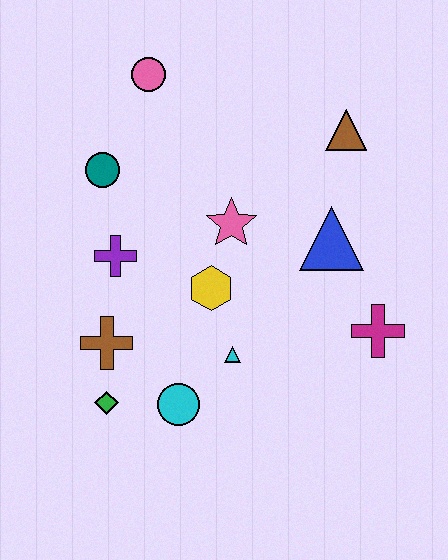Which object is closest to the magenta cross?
The blue triangle is closest to the magenta cross.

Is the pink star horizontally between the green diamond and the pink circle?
No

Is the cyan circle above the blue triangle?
No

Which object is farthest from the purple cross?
The magenta cross is farthest from the purple cross.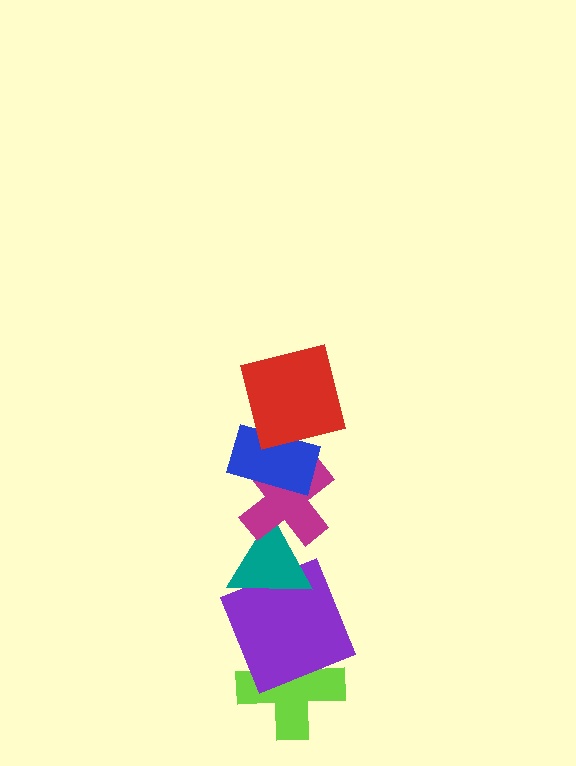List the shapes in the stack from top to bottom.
From top to bottom: the red square, the blue rectangle, the magenta cross, the teal triangle, the purple square, the lime cross.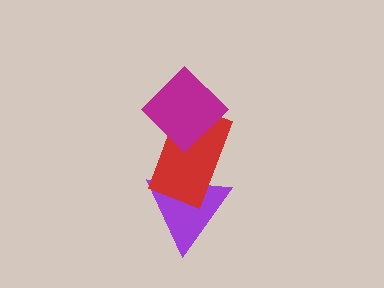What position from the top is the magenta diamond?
The magenta diamond is 1st from the top.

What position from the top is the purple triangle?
The purple triangle is 3rd from the top.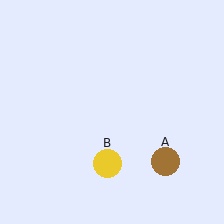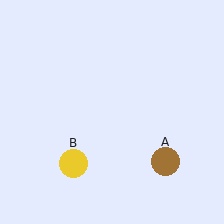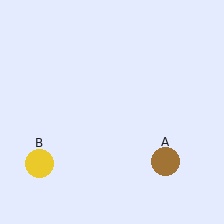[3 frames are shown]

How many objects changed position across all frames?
1 object changed position: yellow circle (object B).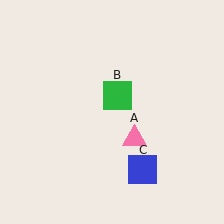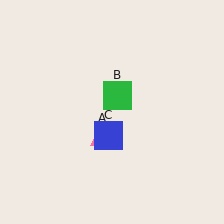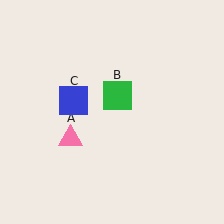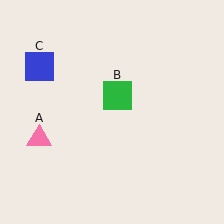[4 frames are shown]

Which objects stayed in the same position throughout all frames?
Green square (object B) remained stationary.